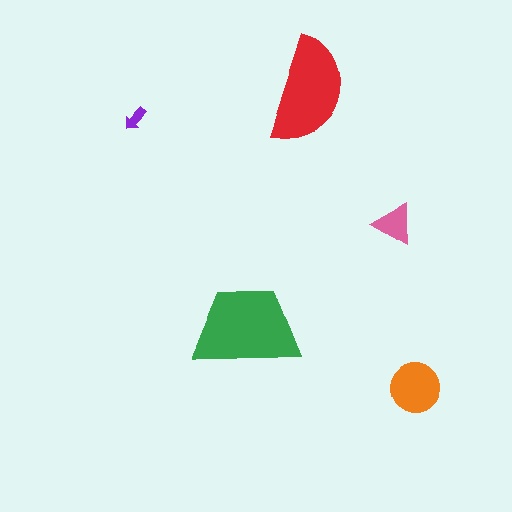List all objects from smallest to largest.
The purple arrow, the pink triangle, the orange circle, the red semicircle, the green trapezoid.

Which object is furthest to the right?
The orange circle is rightmost.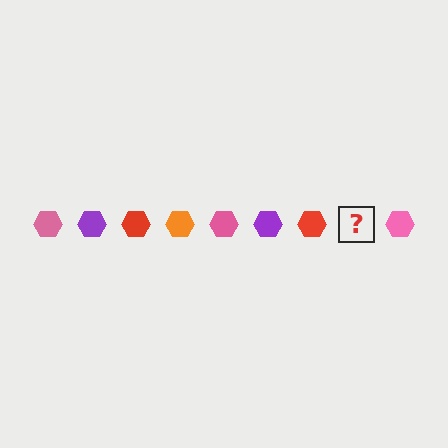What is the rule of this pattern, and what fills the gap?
The rule is that the pattern cycles through pink, purple, red, orange hexagons. The gap should be filled with an orange hexagon.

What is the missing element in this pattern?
The missing element is an orange hexagon.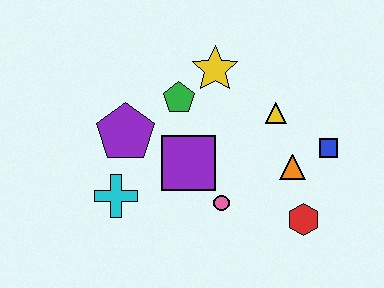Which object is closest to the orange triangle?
The blue square is closest to the orange triangle.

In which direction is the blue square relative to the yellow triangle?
The blue square is to the right of the yellow triangle.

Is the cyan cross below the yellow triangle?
Yes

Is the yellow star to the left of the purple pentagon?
No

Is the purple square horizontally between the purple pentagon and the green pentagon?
No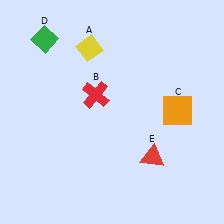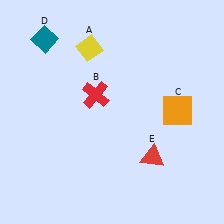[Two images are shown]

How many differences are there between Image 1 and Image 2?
There is 1 difference between the two images.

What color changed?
The diamond (D) changed from green in Image 1 to teal in Image 2.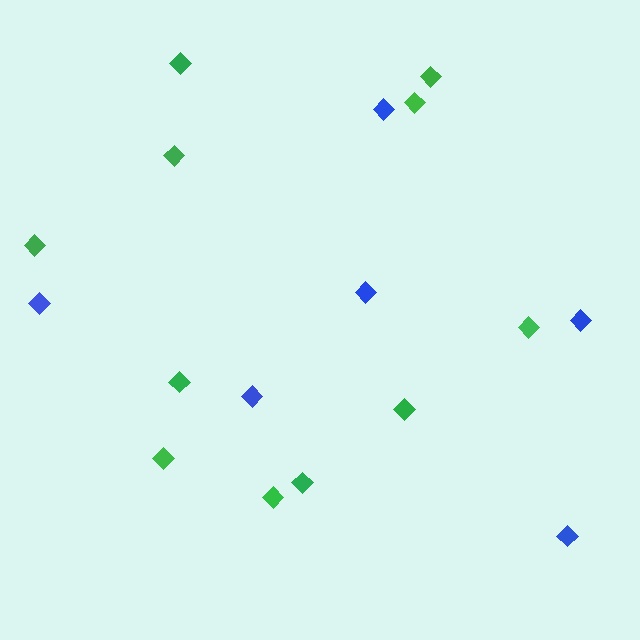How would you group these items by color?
There are 2 groups: one group of blue diamonds (6) and one group of green diamonds (11).